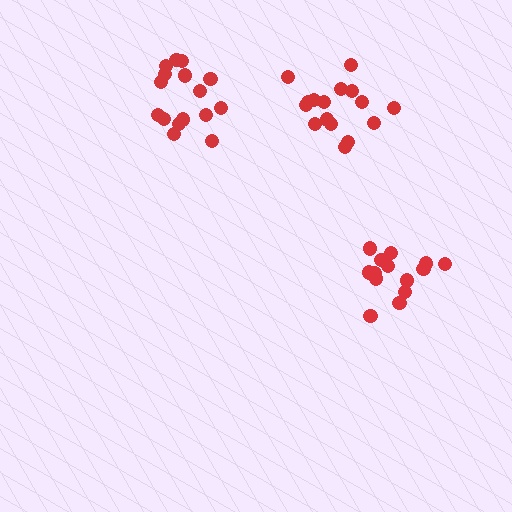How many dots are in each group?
Group 1: 16 dots, Group 2: 14 dots, Group 3: 16 dots (46 total).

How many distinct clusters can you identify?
There are 3 distinct clusters.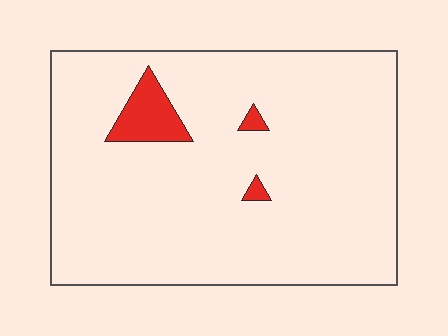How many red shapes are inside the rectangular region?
3.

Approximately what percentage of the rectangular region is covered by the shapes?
Approximately 5%.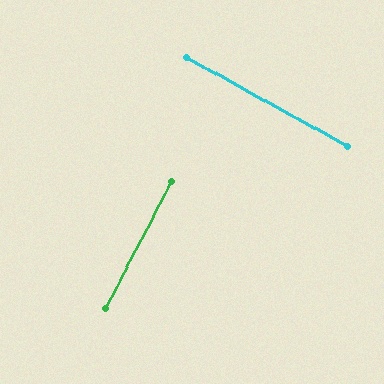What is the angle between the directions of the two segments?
Approximately 89 degrees.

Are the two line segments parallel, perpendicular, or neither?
Perpendicular — they meet at approximately 89°.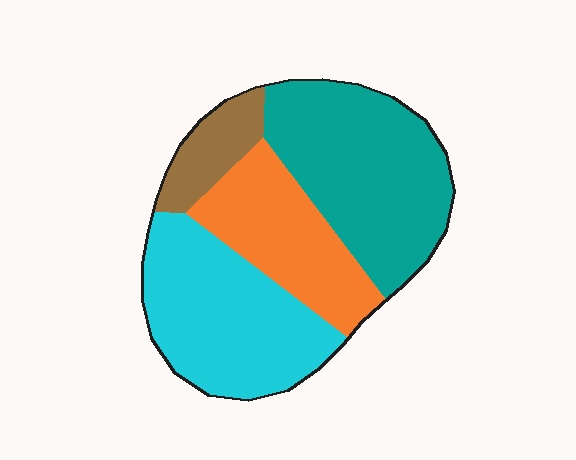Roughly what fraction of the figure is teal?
Teal covers 36% of the figure.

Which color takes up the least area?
Brown, at roughly 10%.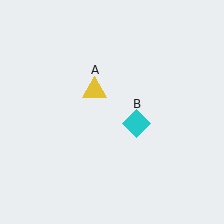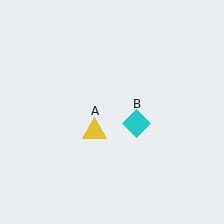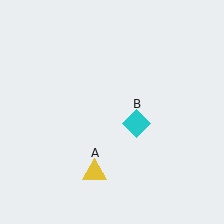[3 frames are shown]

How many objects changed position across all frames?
1 object changed position: yellow triangle (object A).